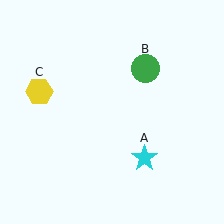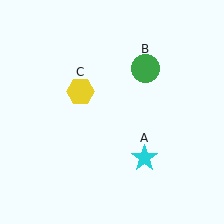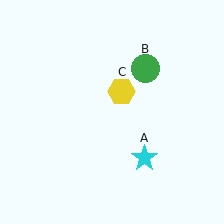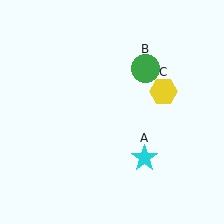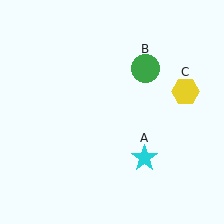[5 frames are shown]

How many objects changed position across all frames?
1 object changed position: yellow hexagon (object C).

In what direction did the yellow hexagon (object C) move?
The yellow hexagon (object C) moved right.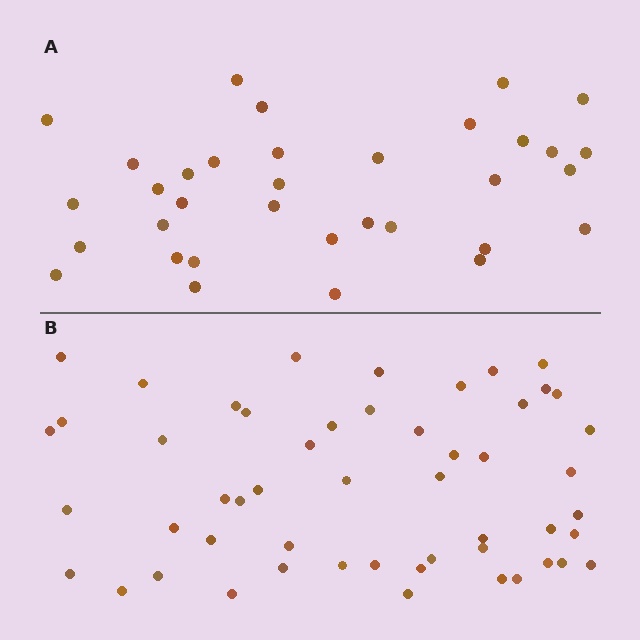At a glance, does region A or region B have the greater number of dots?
Region B (the bottom region) has more dots.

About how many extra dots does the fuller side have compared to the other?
Region B has approximately 20 more dots than region A.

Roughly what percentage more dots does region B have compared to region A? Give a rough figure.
About 55% more.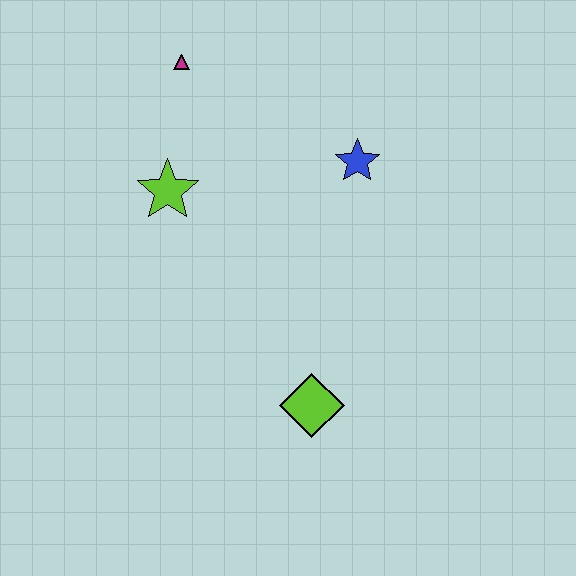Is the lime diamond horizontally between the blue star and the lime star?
Yes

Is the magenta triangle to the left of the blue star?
Yes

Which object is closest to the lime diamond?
The blue star is closest to the lime diamond.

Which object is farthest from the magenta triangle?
The lime diamond is farthest from the magenta triangle.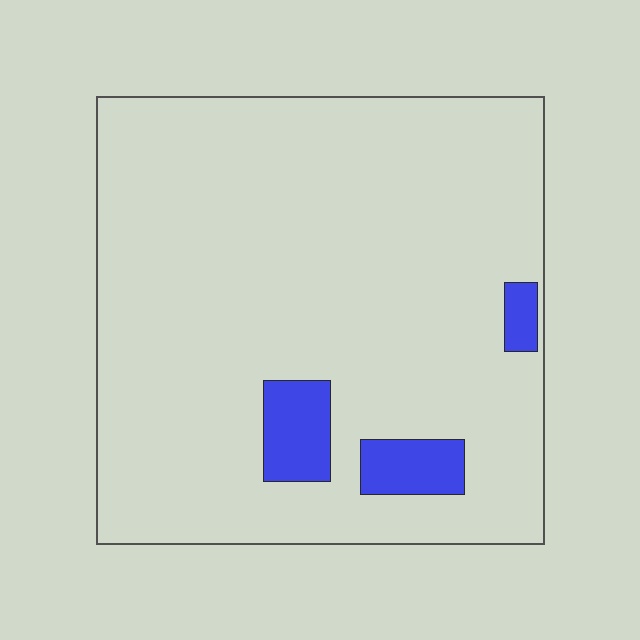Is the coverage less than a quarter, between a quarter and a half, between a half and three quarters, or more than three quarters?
Less than a quarter.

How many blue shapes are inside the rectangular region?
3.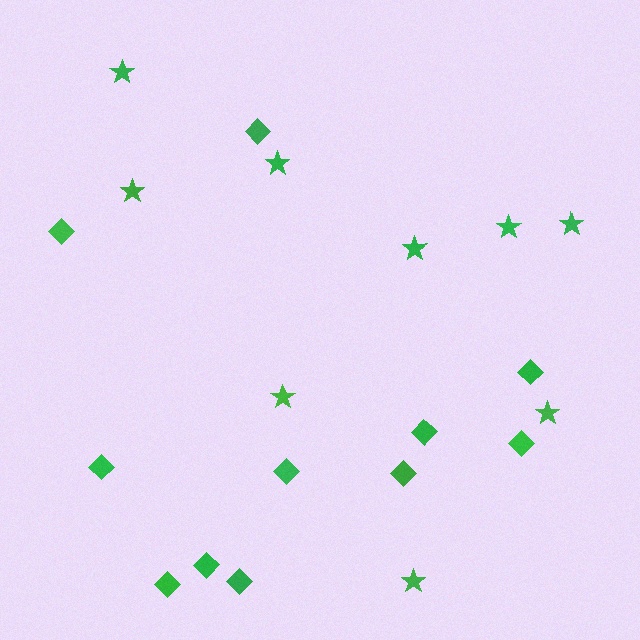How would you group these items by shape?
There are 2 groups: one group of stars (9) and one group of diamonds (11).